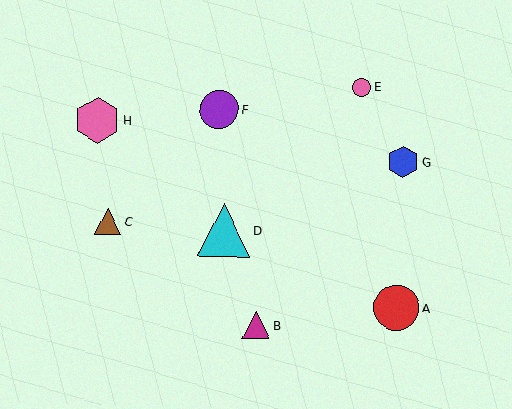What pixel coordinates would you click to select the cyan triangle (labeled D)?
Click at (224, 230) to select the cyan triangle D.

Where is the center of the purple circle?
The center of the purple circle is at (219, 109).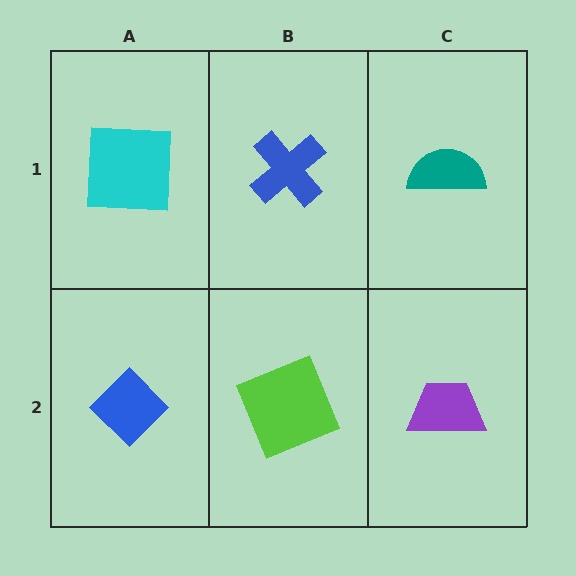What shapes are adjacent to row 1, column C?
A purple trapezoid (row 2, column C), a blue cross (row 1, column B).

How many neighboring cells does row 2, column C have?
2.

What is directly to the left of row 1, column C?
A blue cross.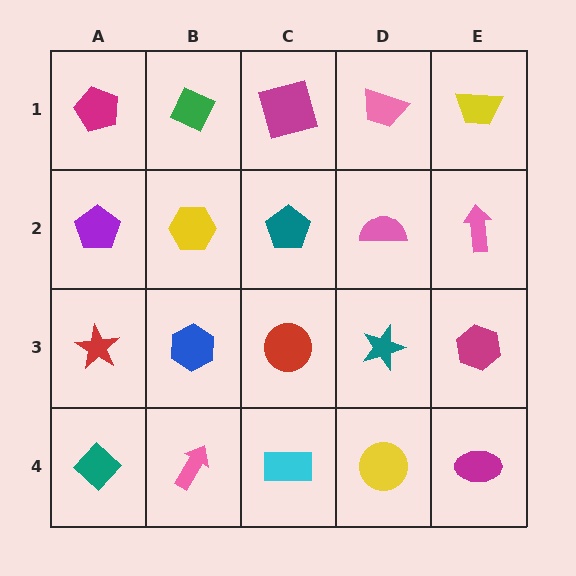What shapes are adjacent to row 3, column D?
A pink semicircle (row 2, column D), a yellow circle (row 4, column D), a red circle (row 3, column C), a magenta hexagon (row 3, column E).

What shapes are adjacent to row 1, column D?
A pink semicircle (row 2, column D), a magenta square (row 1, column C), a yellow trapezoid (row 1, column E).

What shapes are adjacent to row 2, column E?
A yellow trapezoid (row 1, column E), a magenta hexagon (row 3, column E), a pink semicircle (row 2, column D).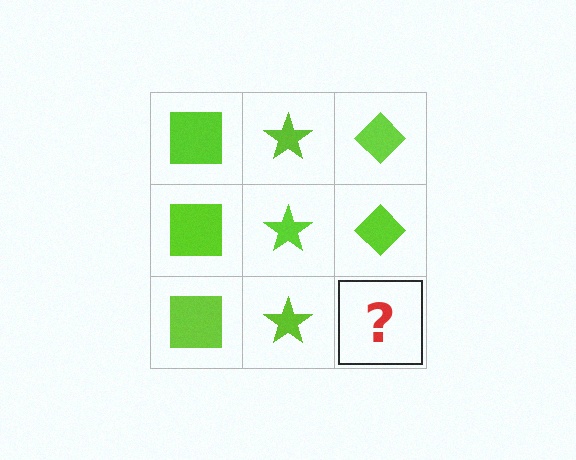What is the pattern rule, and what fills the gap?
The rule is that each column has a consistent shape. The gap should be filled with a lime diamond.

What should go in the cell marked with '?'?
The missing cell should contain a lime diamond.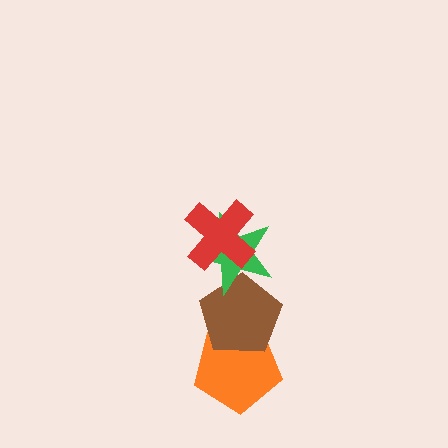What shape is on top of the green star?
The red cross is on top of the green star.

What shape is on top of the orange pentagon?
The brown pentagon is on top of the orange pentagon.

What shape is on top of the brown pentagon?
The green star is on top of the brown pentagon.